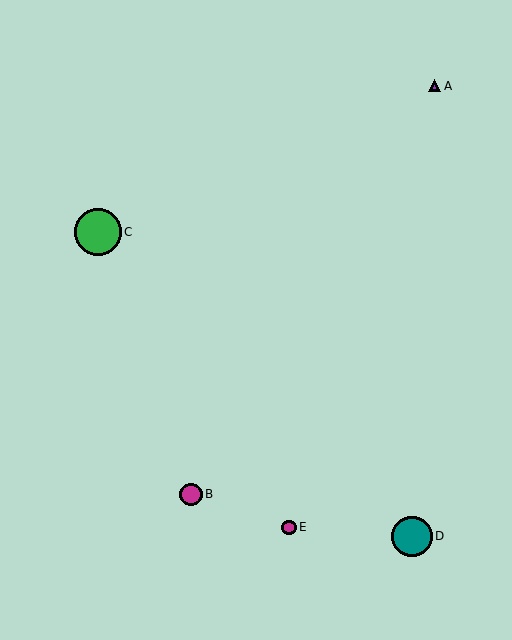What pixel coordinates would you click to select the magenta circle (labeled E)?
Click at (289, 527) to select the magenta circle E.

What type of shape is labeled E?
Shape E is a magenta circle.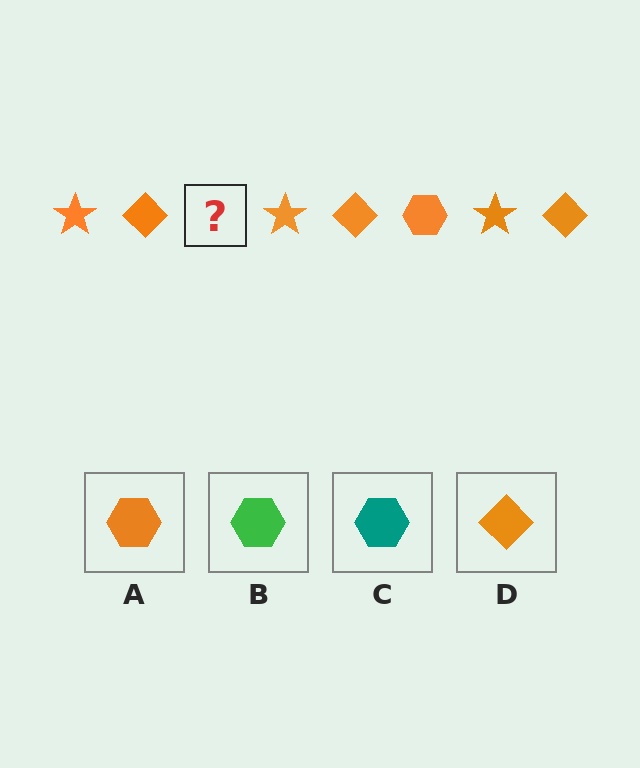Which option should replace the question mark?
Option A.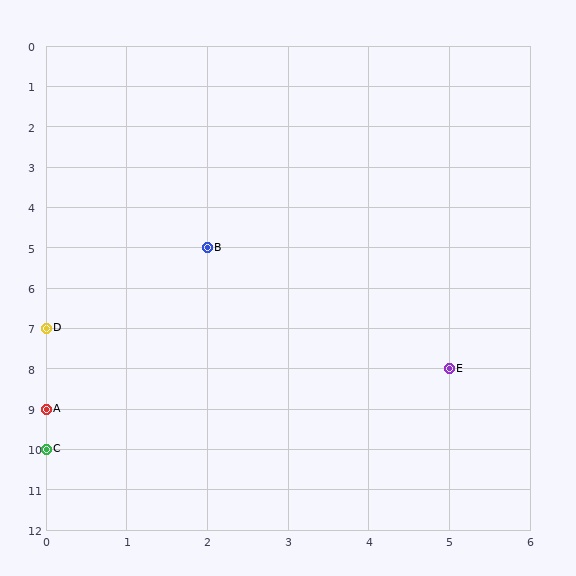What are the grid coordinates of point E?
Point E is at grid coordinates (5, 8).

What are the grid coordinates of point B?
Point B is at grid coordinates (2, 5).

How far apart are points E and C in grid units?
Points E and C are 5 columns and 2 rows apart (about 5.4 grid units diagonally).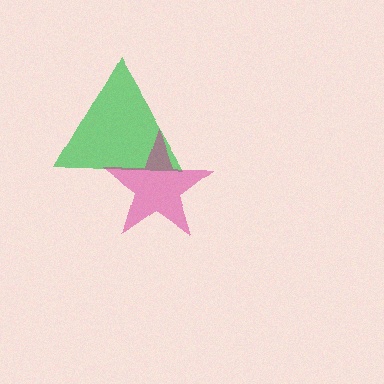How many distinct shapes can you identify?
There are 2 distinct shapes: a green triangle, a magenta star.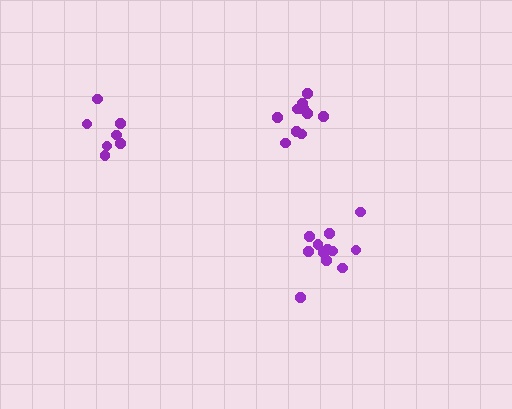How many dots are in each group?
Group 1: 12 dots, Group 2: 12 dots, Group 3: 7 dots (31 total).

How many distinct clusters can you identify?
There are 3 distinct clusters.